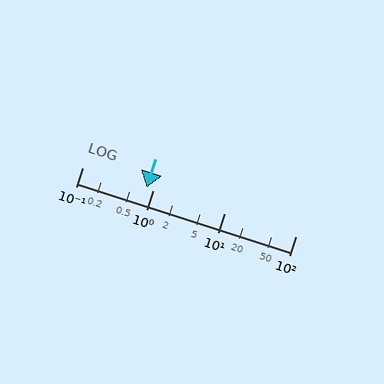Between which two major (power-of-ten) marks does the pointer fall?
The pointer is between 0.1 and 1.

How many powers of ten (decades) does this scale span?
The scale spans 3 decades, from 0.1 to 100.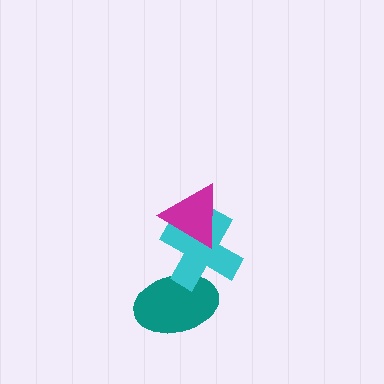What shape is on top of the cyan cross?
The magenta triangle is on top of the cyan cross.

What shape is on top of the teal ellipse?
The cyan cross is on top of the teal ellipse.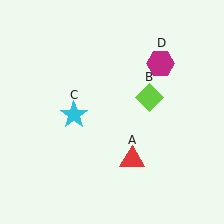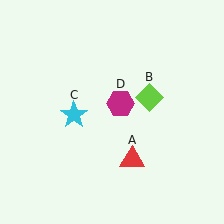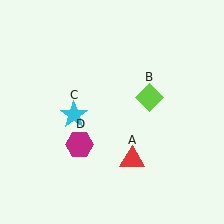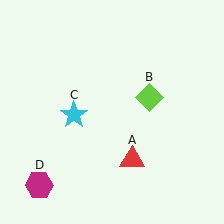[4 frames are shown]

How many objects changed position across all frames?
1 object changed position: magenta hexagon (object D).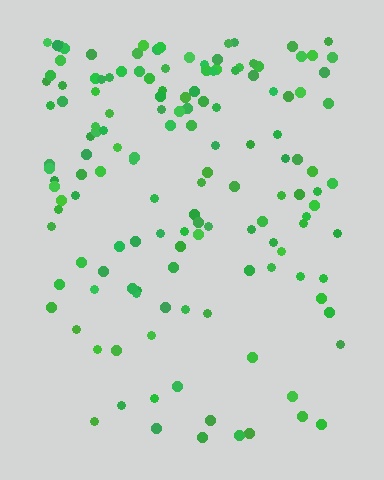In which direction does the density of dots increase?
From bottom to top, with the top side densest.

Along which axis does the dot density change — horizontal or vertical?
Vertical.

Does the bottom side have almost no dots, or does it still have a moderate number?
Still a moderate number, just noticeably fewer than the top.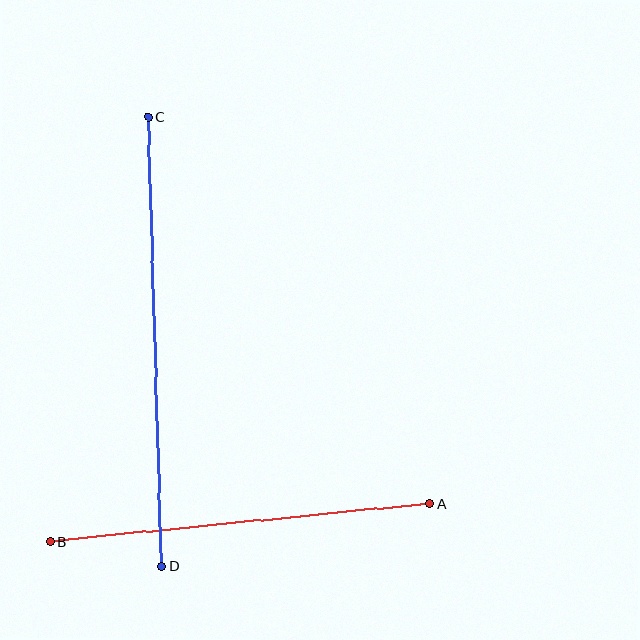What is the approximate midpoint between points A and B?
The midpoint is at approximately (240, 523) pixels.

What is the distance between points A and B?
The distance is approximately 382 pixels.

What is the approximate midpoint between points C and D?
The midpoint is at approximately (155, 341) pixels.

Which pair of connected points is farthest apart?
Points C and D are farthest apart.